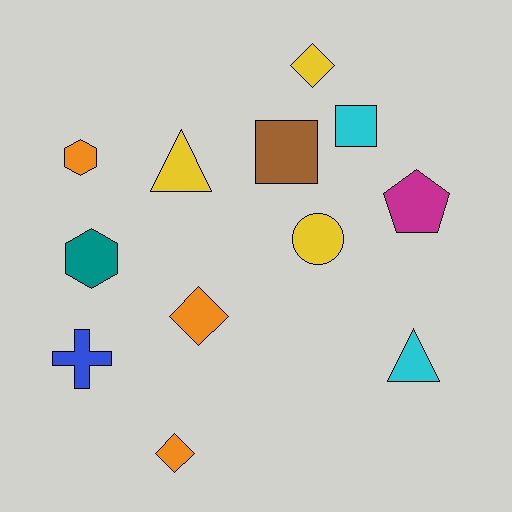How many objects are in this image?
There are 12 objects.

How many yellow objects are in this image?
There are 3 yellow objects.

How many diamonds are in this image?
There are 3 diamonds.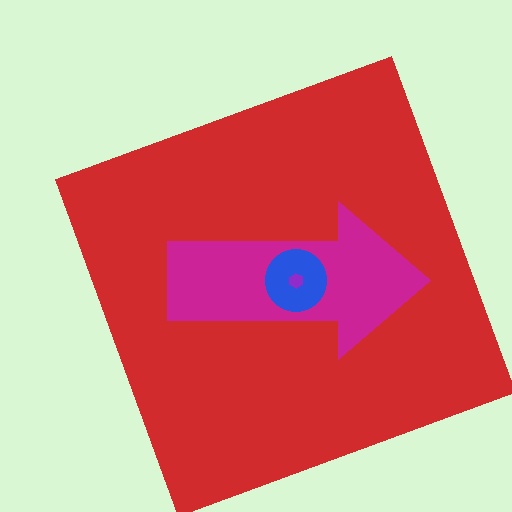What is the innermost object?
The purple hexagon.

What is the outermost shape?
The red square.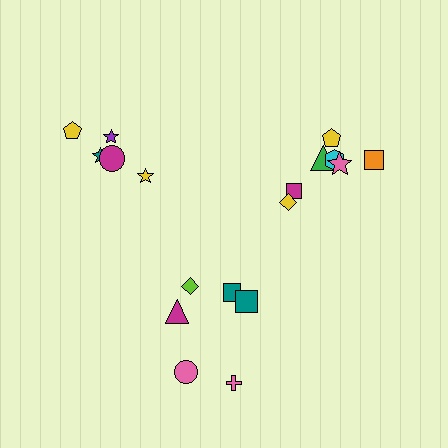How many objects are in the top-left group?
There are 5 objects.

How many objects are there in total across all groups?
There are 18 objects.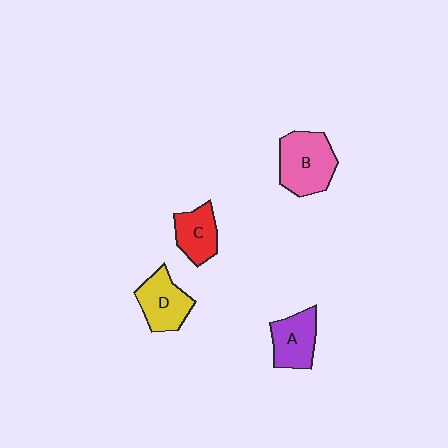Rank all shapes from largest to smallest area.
From largest to smallest: B (pink), D (yellow), A (purple), C (red).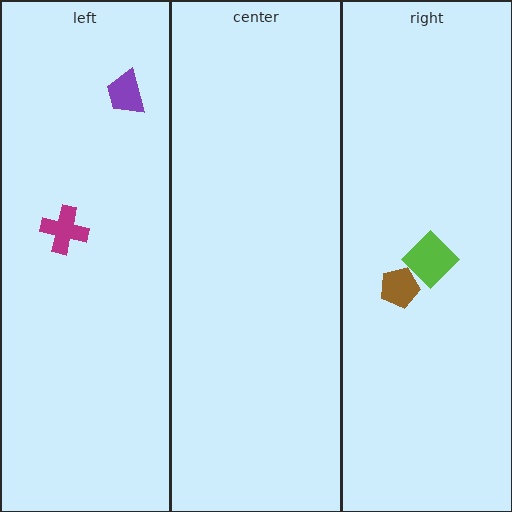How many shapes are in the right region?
2.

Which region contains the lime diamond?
The right region.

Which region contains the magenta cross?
The left region.